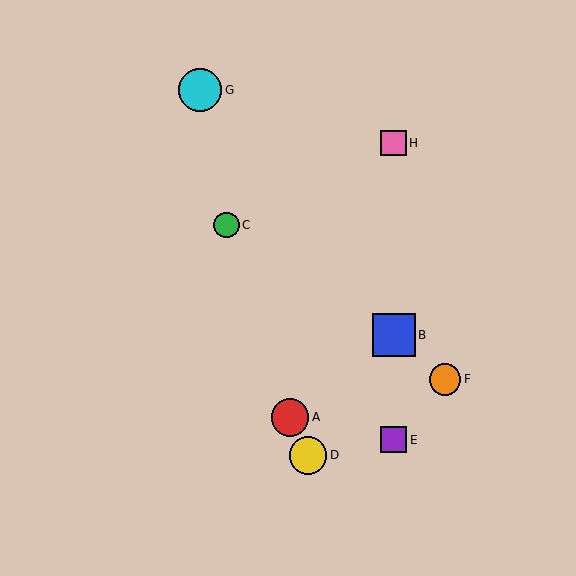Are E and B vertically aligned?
Yes, both are at x≈394.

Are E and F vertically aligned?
No, E is at x≈394 and F is at x≈445.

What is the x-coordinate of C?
Object C is at x≈226.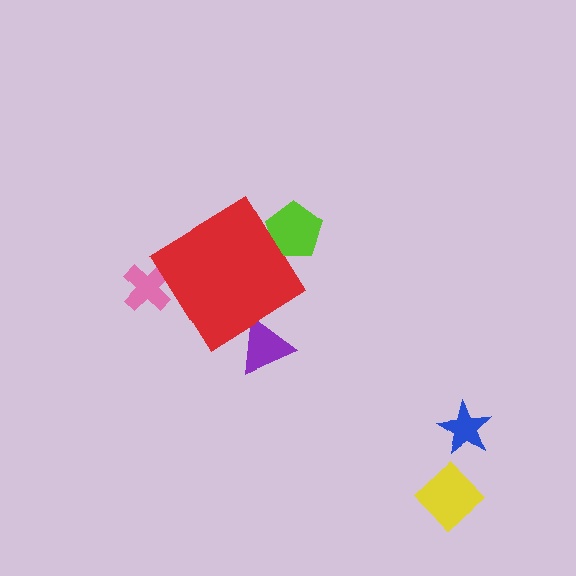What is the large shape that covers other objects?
A red diamond.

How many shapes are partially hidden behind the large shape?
3 shapes are partially hidden.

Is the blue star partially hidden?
No, the blue star is fully visible.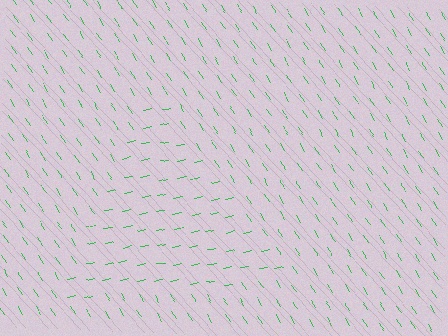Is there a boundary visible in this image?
Yes, there is a texture boundary formed by a change in line orientation.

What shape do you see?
I see a triangle.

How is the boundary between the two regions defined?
The boundary is defined purely by a change in line orientation (approximately 69 degrees difference). All lines are the same color and thickness.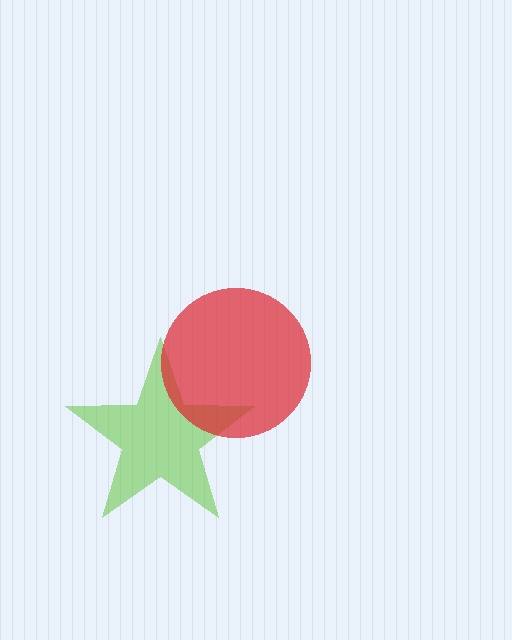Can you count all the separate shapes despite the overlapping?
Yes, there are 2 separate shapes.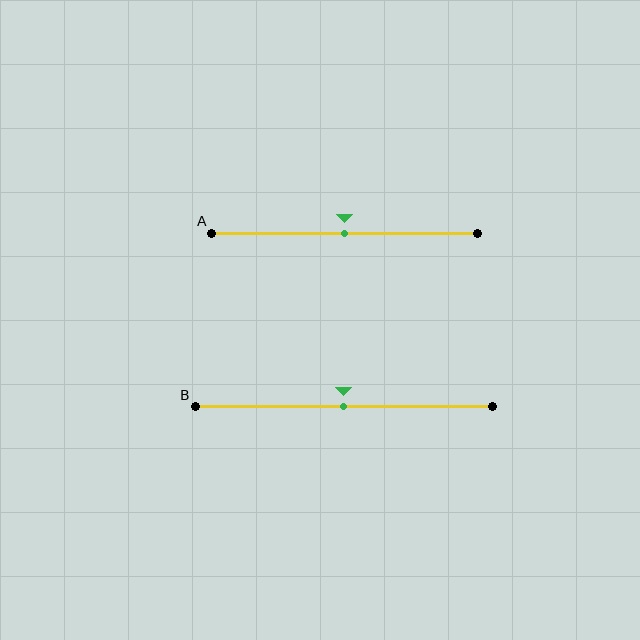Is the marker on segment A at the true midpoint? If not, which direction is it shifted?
Yes, the marker on segment A is at the true midpoint.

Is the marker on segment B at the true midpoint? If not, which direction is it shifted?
Yes, the marker on segment B is at the true midpoint.